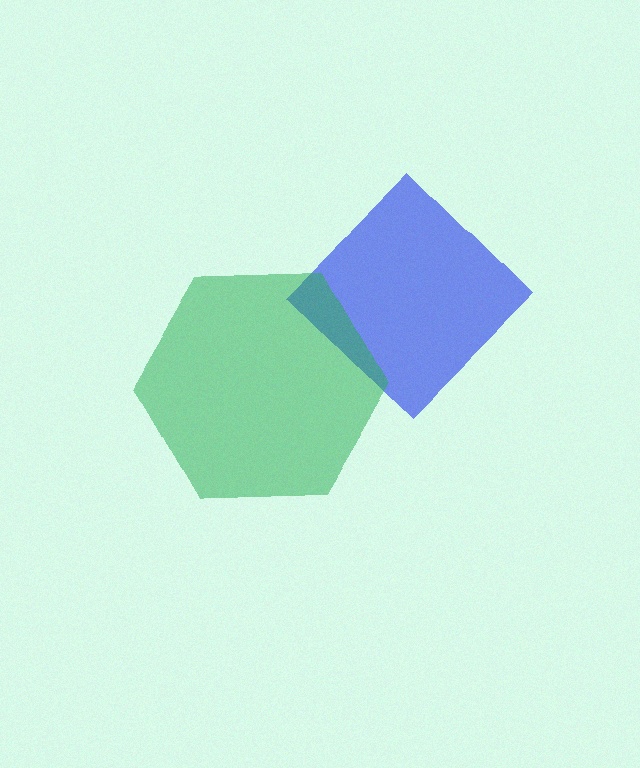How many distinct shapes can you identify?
There are 2 distinct shapes: a blue diamond, a green hexagon.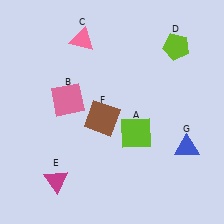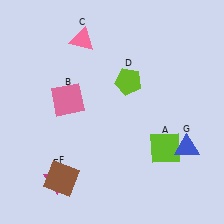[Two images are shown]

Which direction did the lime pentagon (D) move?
The lime pentagon (D) moved left.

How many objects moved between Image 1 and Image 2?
3 objects moved between the two images.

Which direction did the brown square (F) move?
The brown square (F) moved down.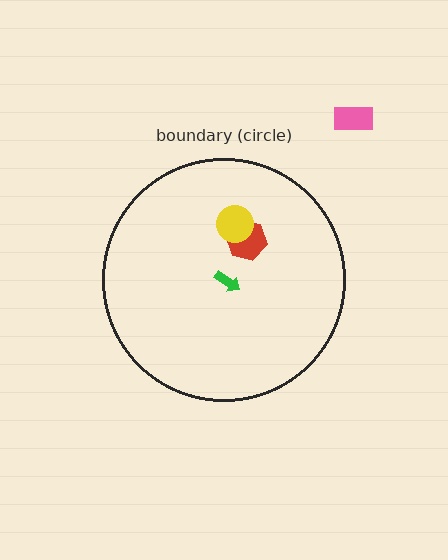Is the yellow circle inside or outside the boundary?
Inside.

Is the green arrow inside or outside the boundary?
Inside.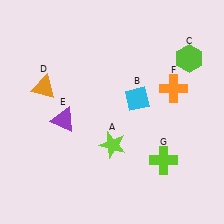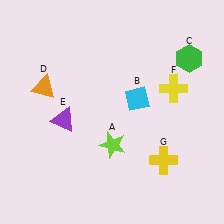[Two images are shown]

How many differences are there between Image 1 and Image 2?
There are 3 differences between the two images.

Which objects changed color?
C changed from lime to green. F changed from orange to yellow. G changed from lime to yellow.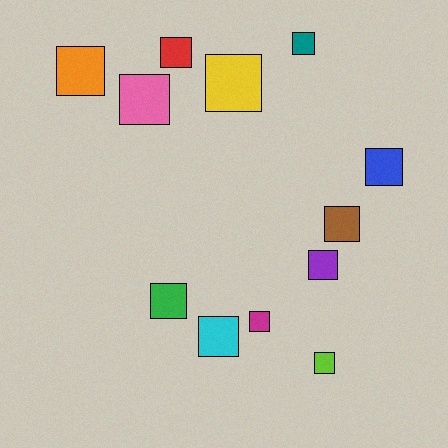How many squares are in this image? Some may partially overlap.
There are 12 squares.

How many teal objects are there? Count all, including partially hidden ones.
There is 1 teal object.